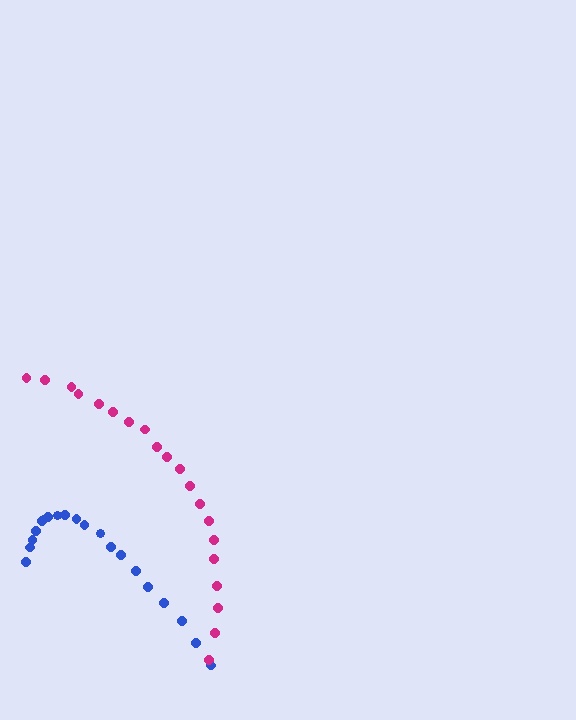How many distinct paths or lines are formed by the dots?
There are 2 distinct paths.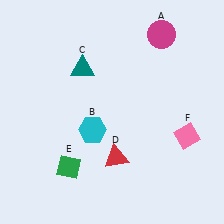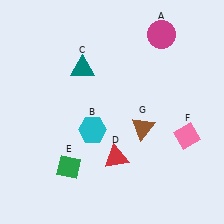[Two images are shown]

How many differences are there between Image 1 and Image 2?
There is 1 difference between the two images.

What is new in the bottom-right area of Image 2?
A brown triangle (G) was added in the bottom-right area of Image 2.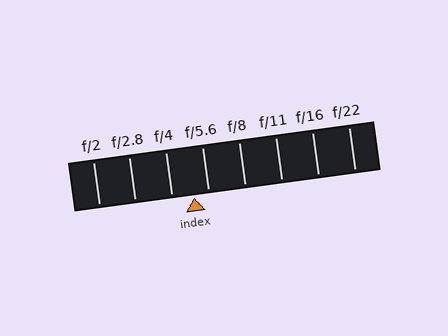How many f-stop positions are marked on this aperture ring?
There are 8 f-stop positions marked.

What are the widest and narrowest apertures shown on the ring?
The widest aperture shown is f/2 and the narrowest is f/22.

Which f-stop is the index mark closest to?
The index mark is closest to f/5.6.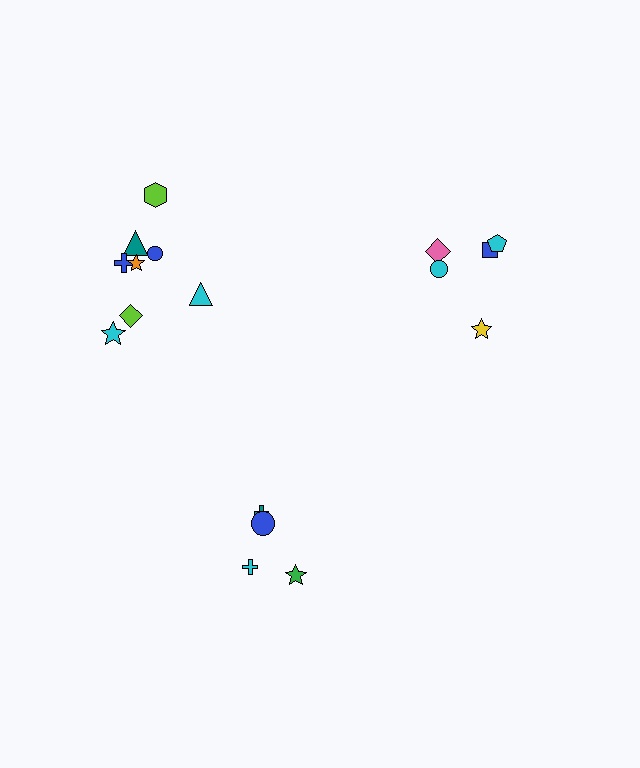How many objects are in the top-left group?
There are 8 objects.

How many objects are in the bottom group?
There are 4 objects.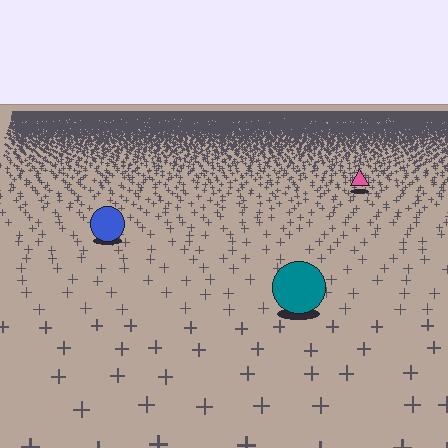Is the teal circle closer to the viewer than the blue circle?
Yes. The teal circle is closer — you can tell from the texture gradient: the ground texture is coarser near it.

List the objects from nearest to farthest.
From nearest to farthest: the teal circle, the blue circle, the pink triangle.